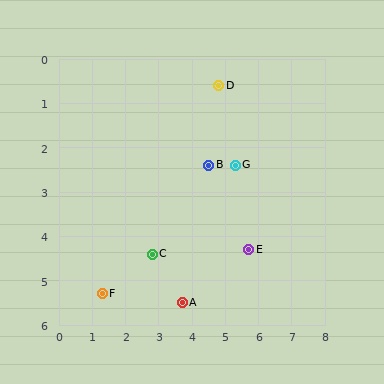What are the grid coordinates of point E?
Point E is at approximately (5.7, 4.3).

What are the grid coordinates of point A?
Point A is at approximately (3.7, 5.5).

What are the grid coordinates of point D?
Point D is at approximately (4.8, 0.6).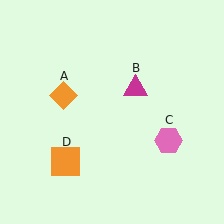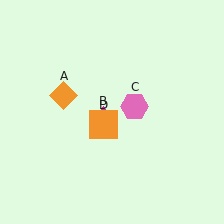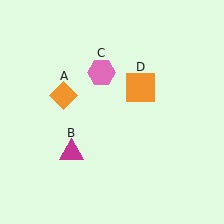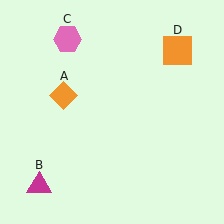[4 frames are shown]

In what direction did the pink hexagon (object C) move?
The pink hexagon (object C) moved up and to the left.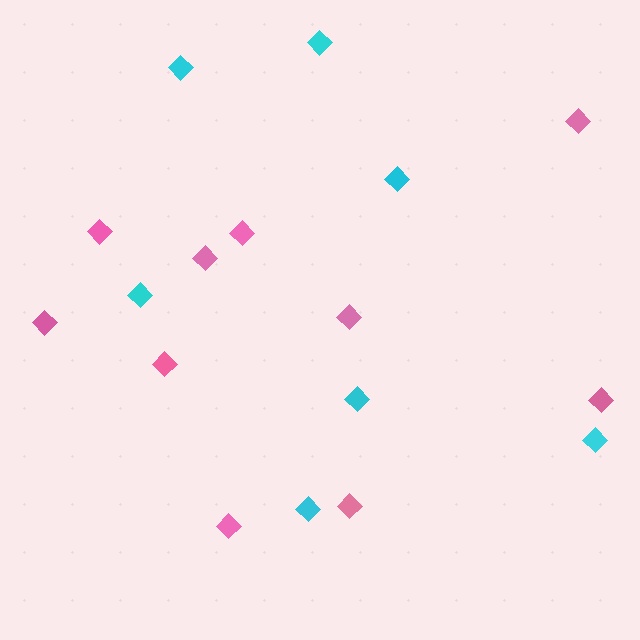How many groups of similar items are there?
There are 2 groups: one group of pink diamonds (10) and one group of cyan diamonds (7).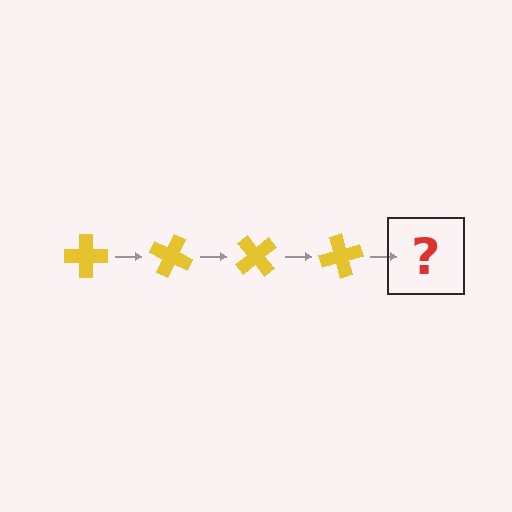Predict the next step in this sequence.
The next step is a yellow cross rotated 100 degrees.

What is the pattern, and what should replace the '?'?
The pattern is that the cross rotates 25 degrees each step. The '?' should be a yellow cross rotated 100 degrees.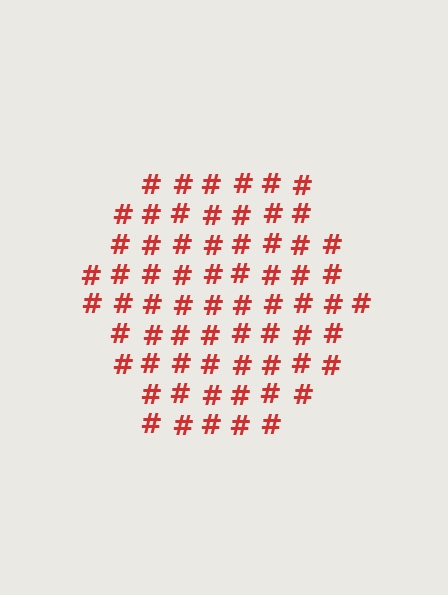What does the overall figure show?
The overall figure shows a hexagon.